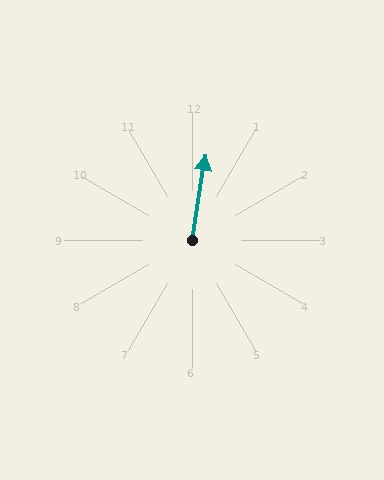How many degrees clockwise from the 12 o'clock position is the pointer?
Approximately 9 degrees.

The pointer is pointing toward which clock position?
Roughly 12 o'clock.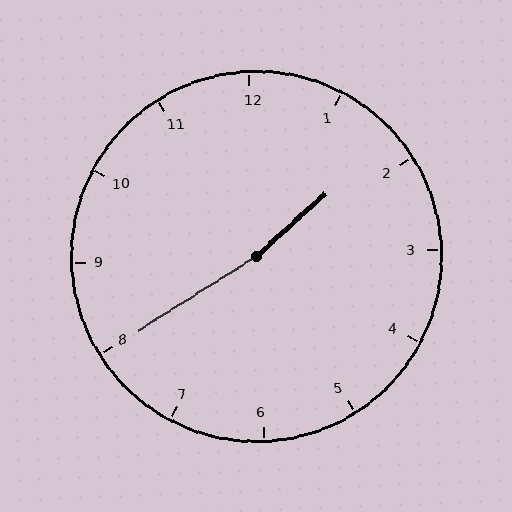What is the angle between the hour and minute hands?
Approximately 170 degrees.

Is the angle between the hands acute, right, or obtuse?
It is obtuse.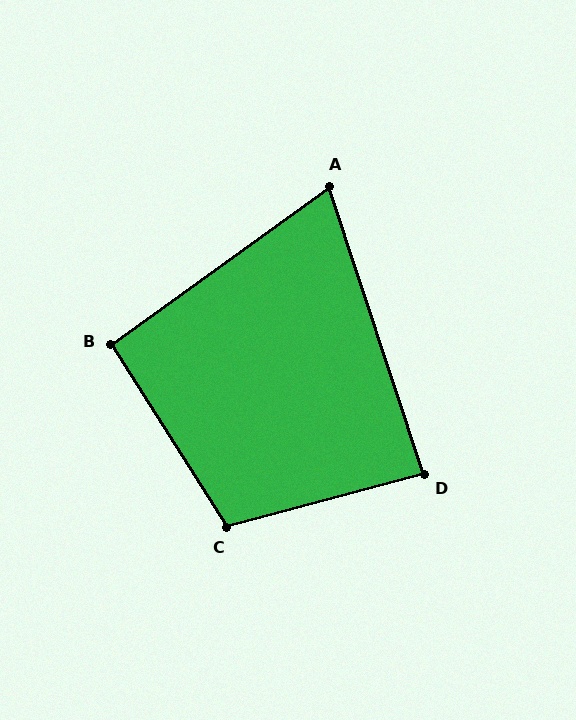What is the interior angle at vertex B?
Approximately 93 degrees (approximately right).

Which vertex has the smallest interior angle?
A, at approximately 72 degrees.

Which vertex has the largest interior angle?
C, at approximately 108 degrees.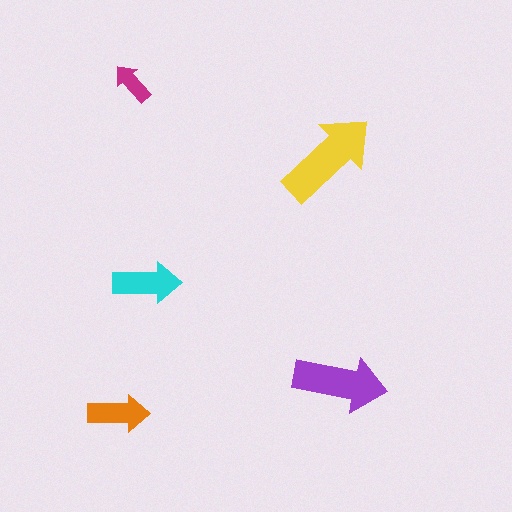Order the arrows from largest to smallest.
the yellow one, the purple one, the cyan one, the orange one, the magenta one.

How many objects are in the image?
There are 5 objects in the image.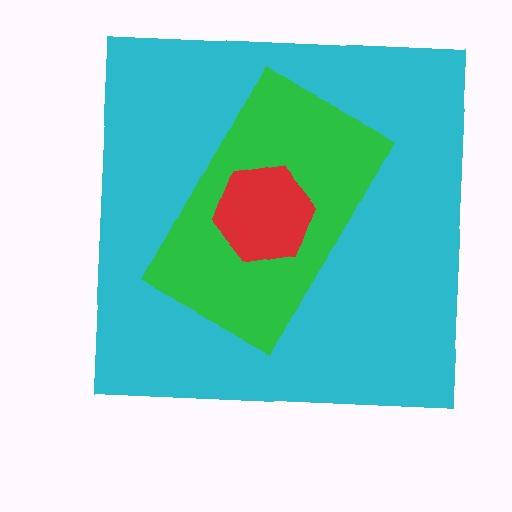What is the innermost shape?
The red hexagon.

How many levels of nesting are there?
3.